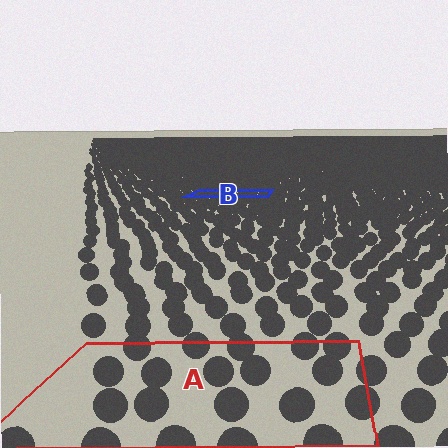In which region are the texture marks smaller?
The texture marks are smaller in region B, because it is farther away.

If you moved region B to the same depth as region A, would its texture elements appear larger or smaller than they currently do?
They would appear larger. At a closer depth, the same texture elements are projected at a bigger on-screen size.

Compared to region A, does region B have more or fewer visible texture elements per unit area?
Region B has more texture elements per unit area — they are packed more densely because it is farther away.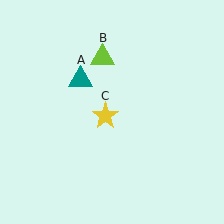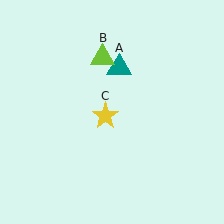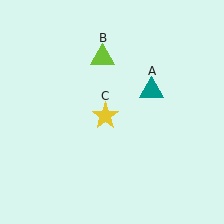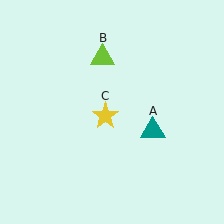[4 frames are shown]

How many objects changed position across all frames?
1 object changed position: teal triangle (object A).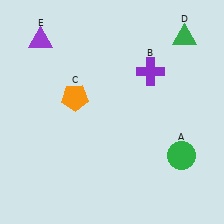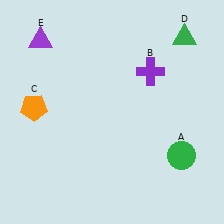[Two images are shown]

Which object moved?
The orange pentagon (C) moved left.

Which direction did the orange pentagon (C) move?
The orange pentagon (C) moved left.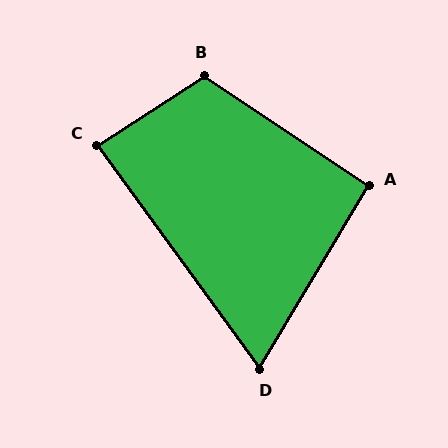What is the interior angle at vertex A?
Approximately 93 degrees (approximately right).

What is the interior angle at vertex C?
Approximately 87 degrees (approximately right).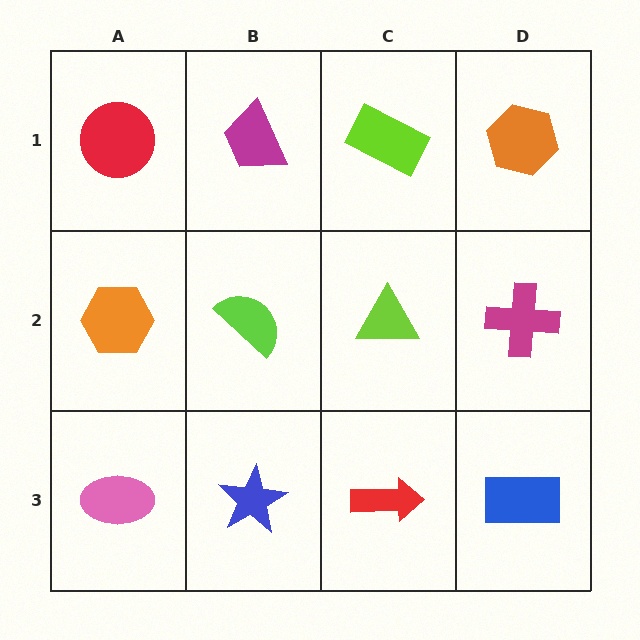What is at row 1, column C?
A lime rectangle.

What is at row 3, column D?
A blue rectangle.